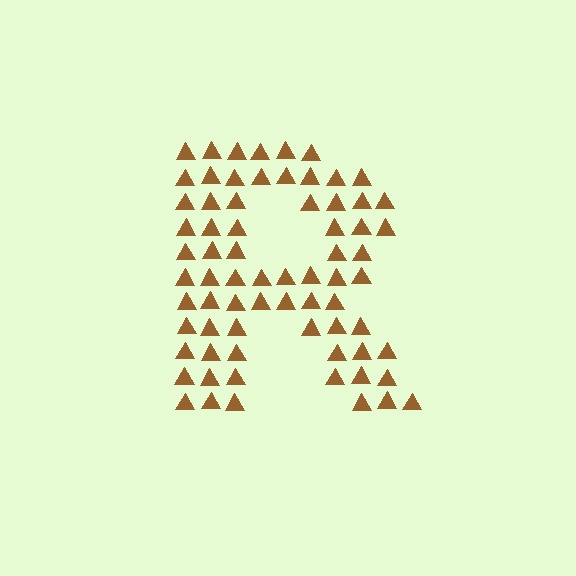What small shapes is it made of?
It is made of small triangles.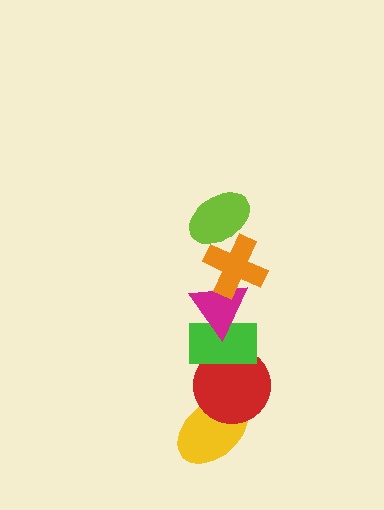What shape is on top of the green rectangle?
The magenta triangle is on top of the green rectangle.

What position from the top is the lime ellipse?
The lime ellipse is 1st from the top.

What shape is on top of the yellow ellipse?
The red circle is on top of the yellow ellipse.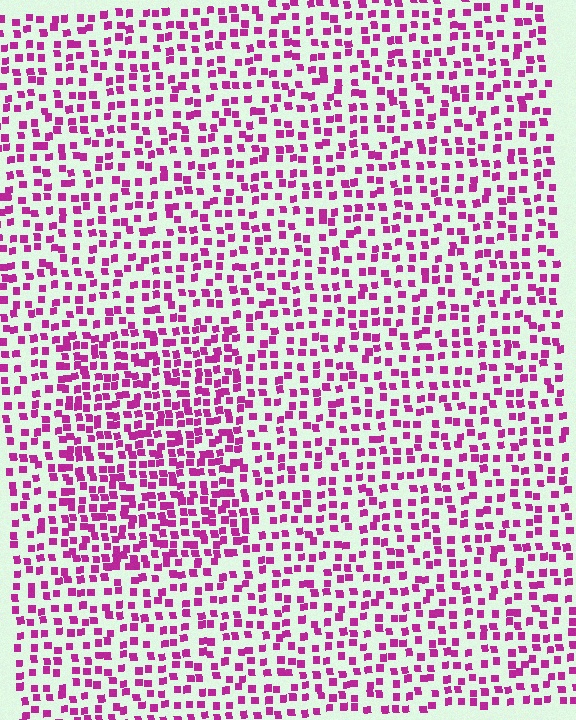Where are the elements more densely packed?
The elements are more densely packed inside the rectangle boundary.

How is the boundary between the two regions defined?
The boundary is defined by a change in element density (approximately 1.6x ratio). All elements are the same color, size, and shape.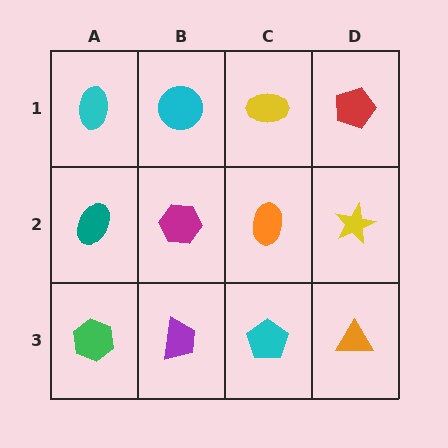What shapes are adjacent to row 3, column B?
A magenta hexagon (row 2, column B), a green hexagon (row 3, column A), a cyan pentagon (row 3, column C).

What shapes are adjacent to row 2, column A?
A cyan ellipse (row 1, column A), a green hexagon (row 3, column A), a magenta hexagon (row 2, column B).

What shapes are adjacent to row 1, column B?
A magenta hexagon (row 2, column B), a cyan ellipse (row 1, column A), a yellow ellipse (row 1, column C).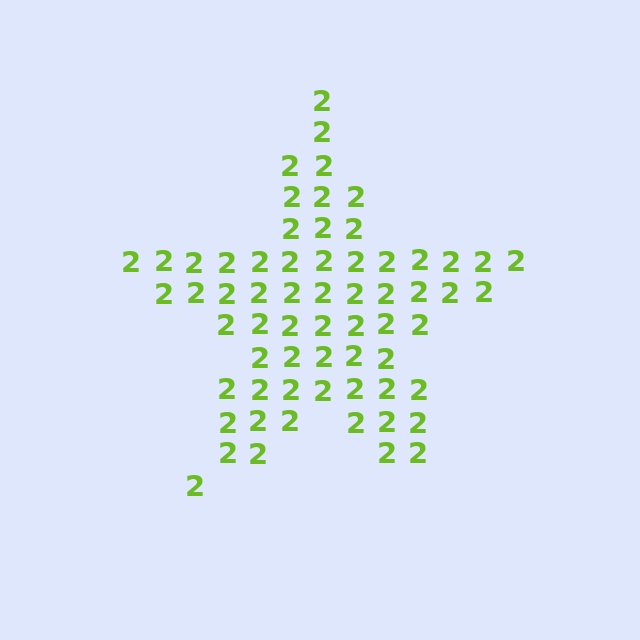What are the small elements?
The small elements are digit 2's.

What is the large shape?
The large shape is a star.